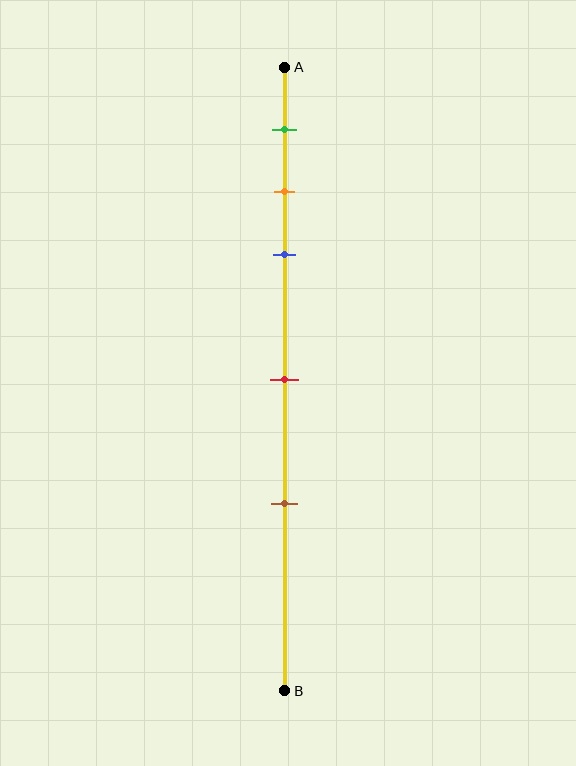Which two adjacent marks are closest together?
The orange and blue marks are the closest adjacent pair.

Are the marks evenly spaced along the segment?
No, the marks are not evenly spaced.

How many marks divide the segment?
There are 5 marks dividing the segment.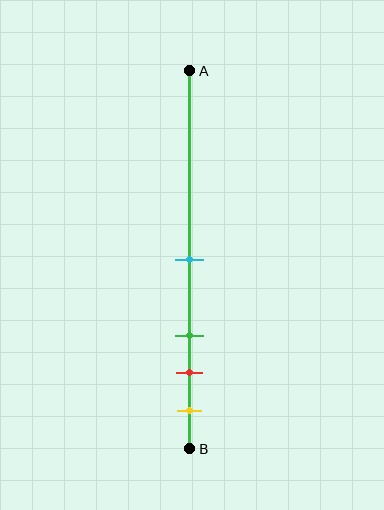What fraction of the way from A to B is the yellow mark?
The yellow mark is approximately 90% (0.9) of the way from A to B.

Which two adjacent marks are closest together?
The red and yellow marks are the closest adjacent pair.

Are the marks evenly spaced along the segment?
No, the marks are not evenly spaced.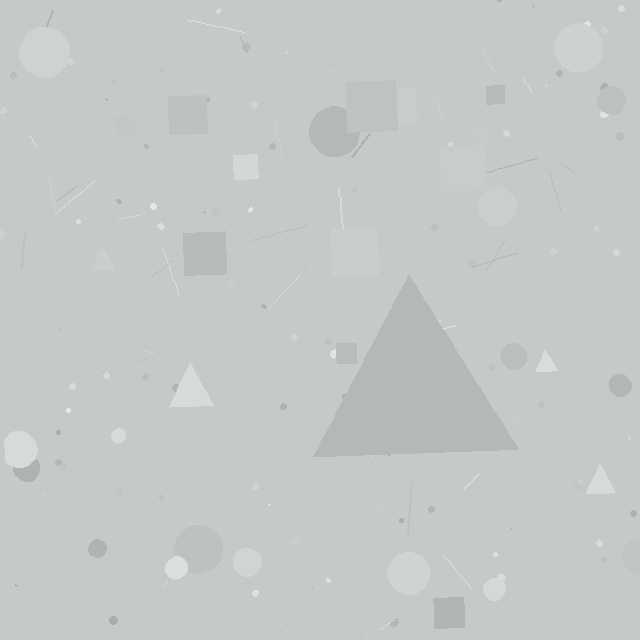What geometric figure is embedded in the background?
A triangle is embedded in the background.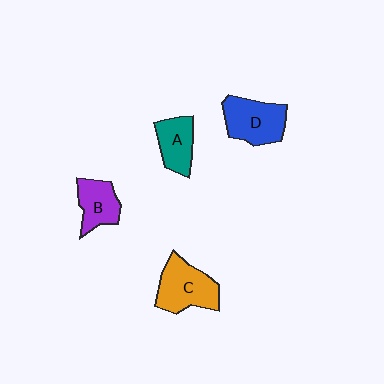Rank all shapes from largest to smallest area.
From largest to smallest: C (orange), D (blue), A (teal), B (purple).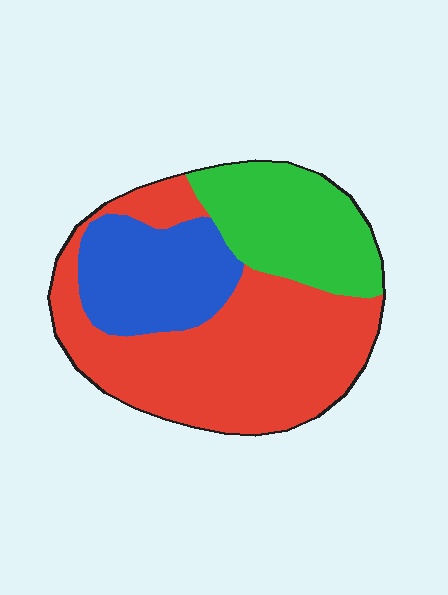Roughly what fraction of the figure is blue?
Blue takes up about one fifth (1/5) of the figure.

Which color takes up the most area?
Red, at roughly 55%.